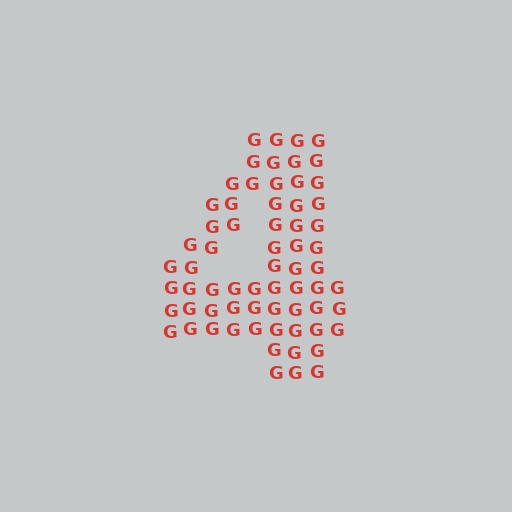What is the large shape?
The large shape is the digit 4.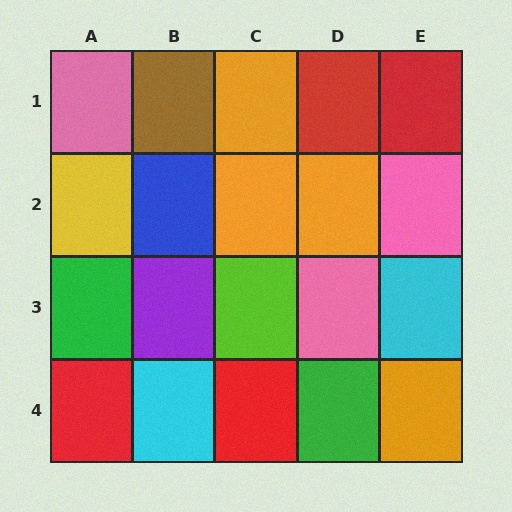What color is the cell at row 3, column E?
Cyan.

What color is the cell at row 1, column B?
Brown.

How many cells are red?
4 cells are red.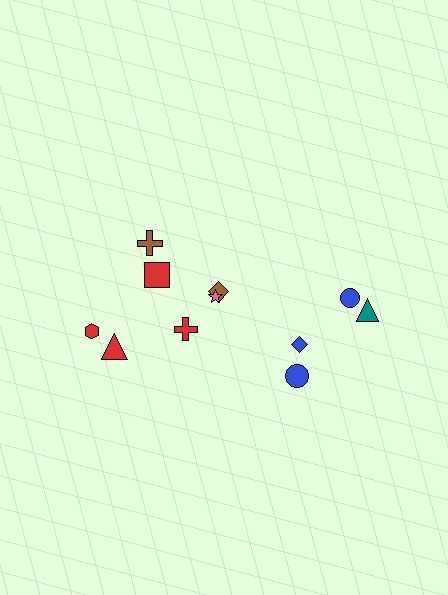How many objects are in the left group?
There are 7 objects.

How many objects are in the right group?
There are 4 objects.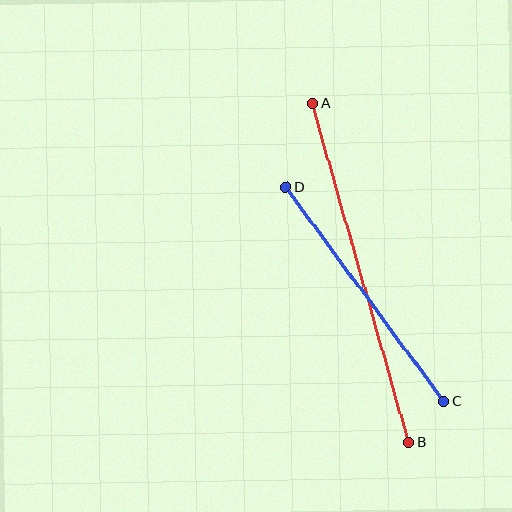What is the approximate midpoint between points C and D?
The midpoint is at approximately (365, 294) pixels.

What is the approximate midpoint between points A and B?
The midpoint is at approximately (360, 273) pixels.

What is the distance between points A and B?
The distance is approximately 352 pixels.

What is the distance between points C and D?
The distance is approximately 266 pixels.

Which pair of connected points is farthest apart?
Points A and B are farthest apart.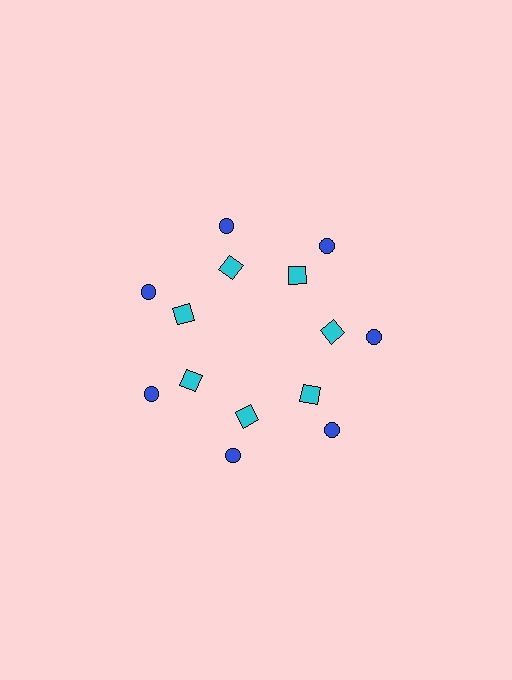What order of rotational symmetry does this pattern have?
This pattern has 7-fold rotational symmetry.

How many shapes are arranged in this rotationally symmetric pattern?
There are 14 shapes, arranged in 7 groups of 2.